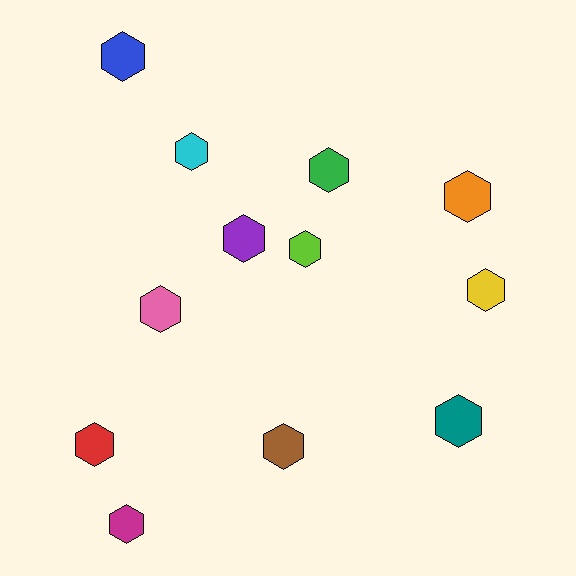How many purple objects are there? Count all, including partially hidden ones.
There is 1 purple object.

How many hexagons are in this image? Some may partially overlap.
There are 12 hexagons.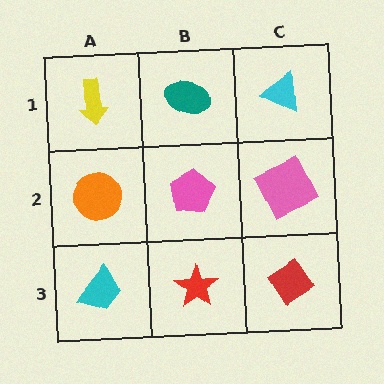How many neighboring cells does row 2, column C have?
3.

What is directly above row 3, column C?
A pink square.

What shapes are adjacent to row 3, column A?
An orange circle (row 2, column A), a red star (row 3, column B).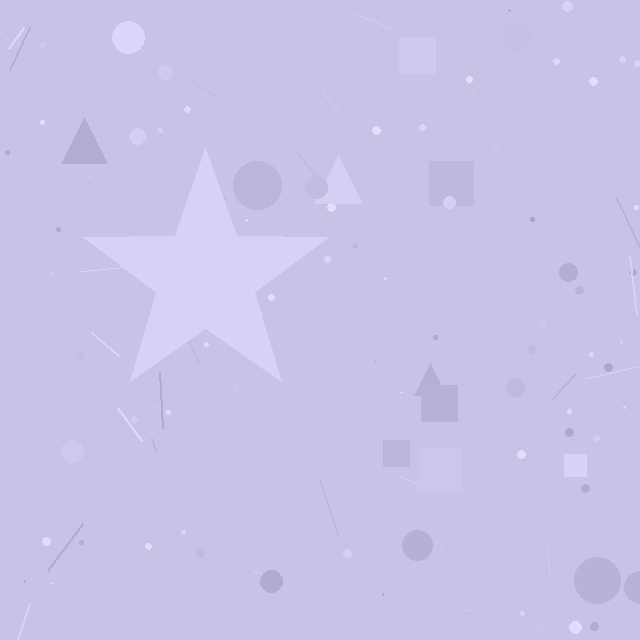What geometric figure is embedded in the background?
A star is embedded in the background.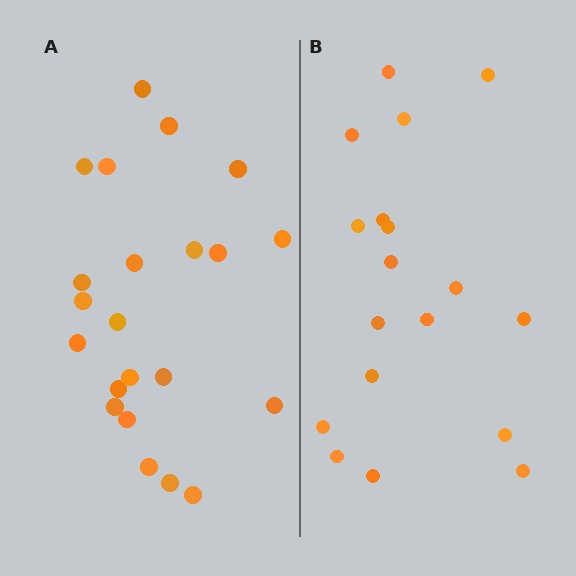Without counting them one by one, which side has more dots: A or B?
Region A (the left region) has more dots.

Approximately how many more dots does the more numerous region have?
Region A has about 4 more dots than region B.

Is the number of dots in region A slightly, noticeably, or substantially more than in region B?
Region A has only slightly more — the two regions are fairly close. The ratio is roughly 1.2 to 1.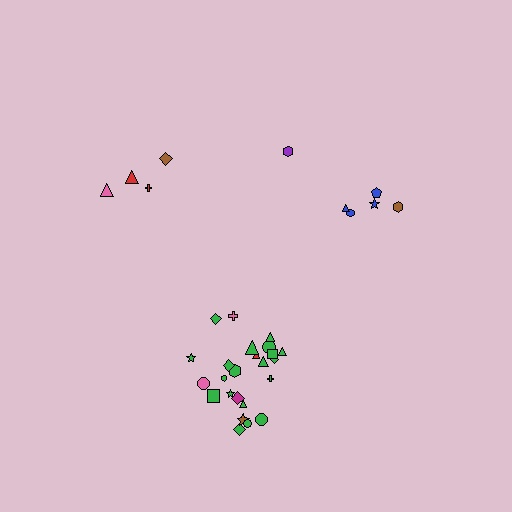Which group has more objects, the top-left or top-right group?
The top-right group.